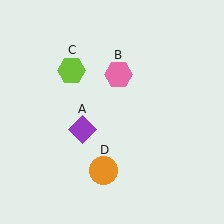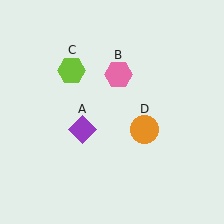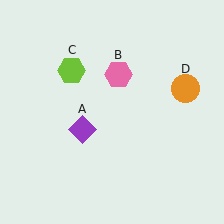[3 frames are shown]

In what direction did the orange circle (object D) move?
The orange circle (object D) moved up and to the right.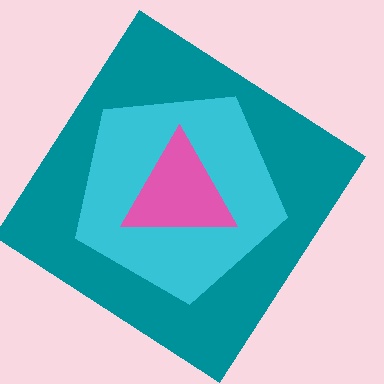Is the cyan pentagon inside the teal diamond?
Yes.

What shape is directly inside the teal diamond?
The cyan pentagon.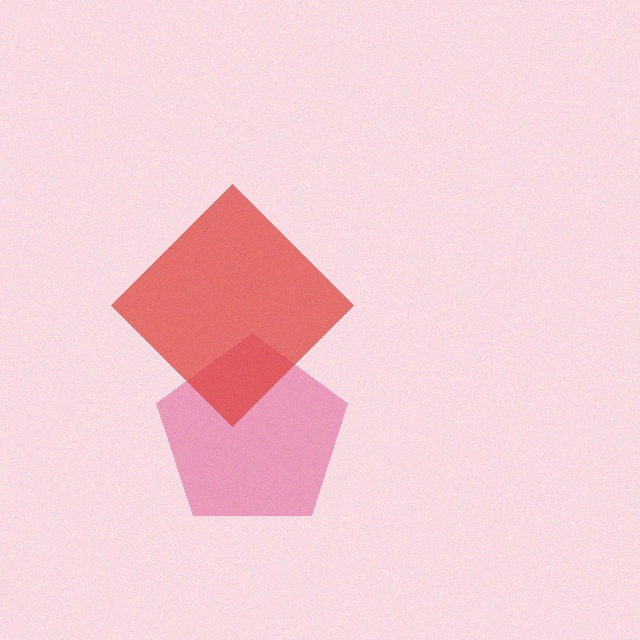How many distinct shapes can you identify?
There are 2 distinct shapes: a pink pentagon, a red diamond.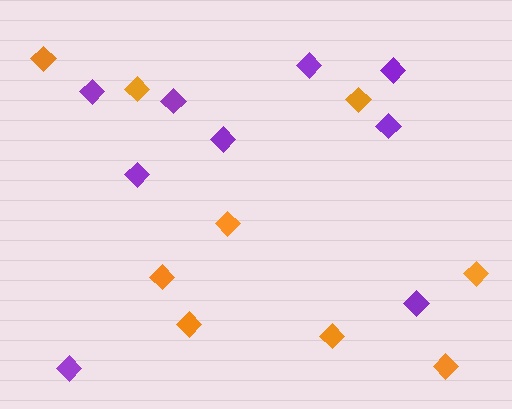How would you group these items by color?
There are 2 groups: one group of orange diamonds (9) and one group of purple diamonds (9).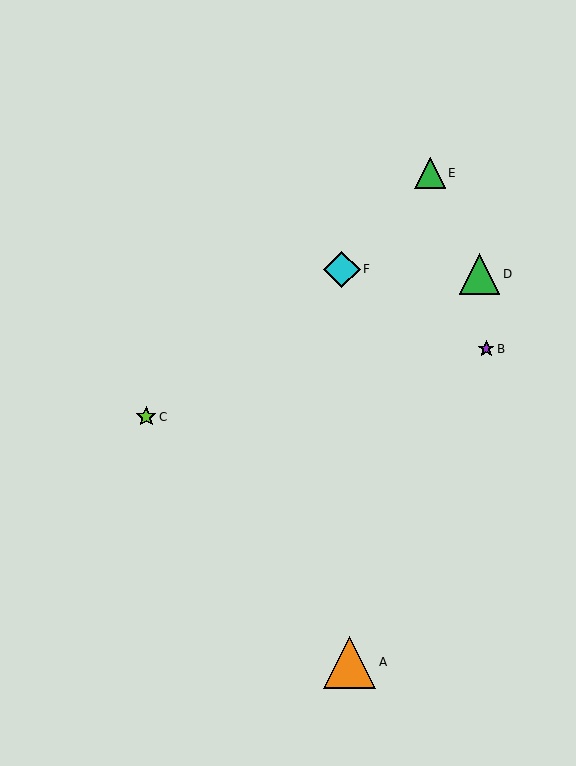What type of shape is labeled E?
Shape E is a green triangle.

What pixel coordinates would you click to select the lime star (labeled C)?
Click at (146, 417) to select the lime star C.